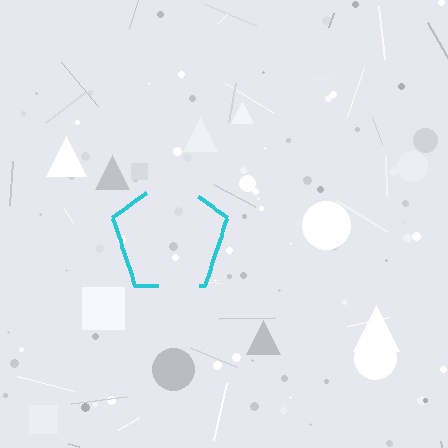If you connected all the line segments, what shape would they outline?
They would outline a pentagon.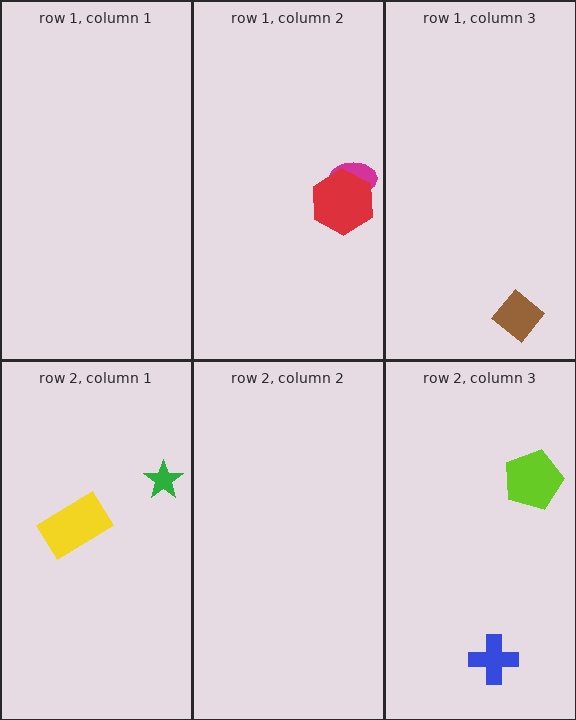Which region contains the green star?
The row 2, column 1 region.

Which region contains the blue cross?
The row 2, column 3 region.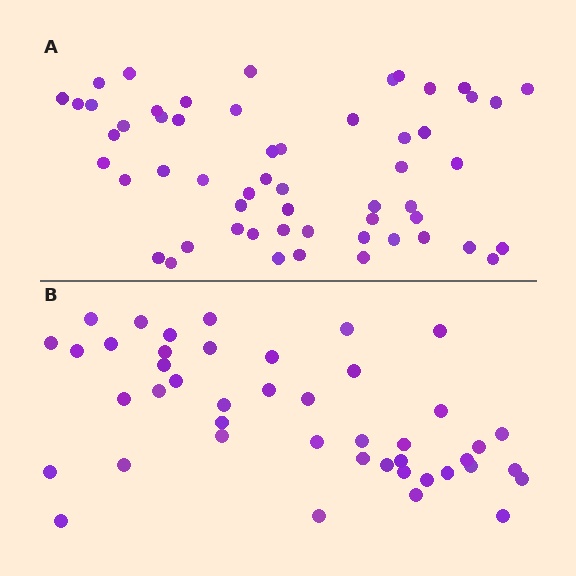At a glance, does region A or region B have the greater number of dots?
Region A (the top region) has more dots.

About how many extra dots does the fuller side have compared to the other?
Region A has roughly 12 or so more dots than region B.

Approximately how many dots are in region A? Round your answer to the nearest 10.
About 60 dots. (The exact count is 56, which rounds to 60.)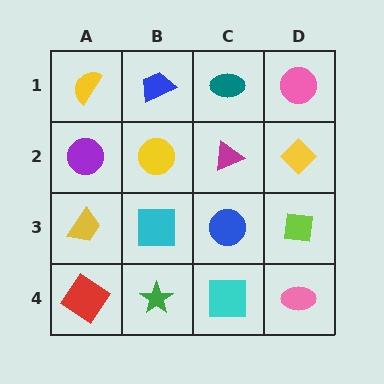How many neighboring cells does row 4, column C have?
3.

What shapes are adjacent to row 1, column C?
A magenta triangle (row 2, column C), a blue trapezoid (row 1, column B), a pink circle (row 1, column D).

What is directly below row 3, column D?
A pink ellipse.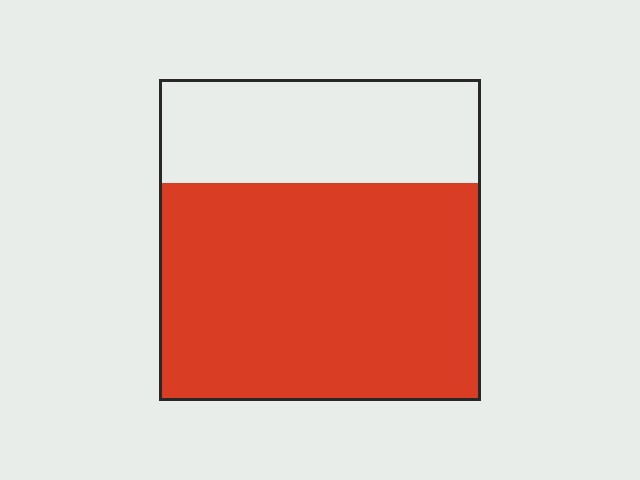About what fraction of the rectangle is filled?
About two thirds (2/3).